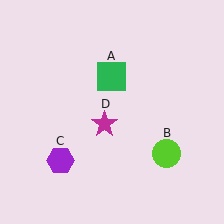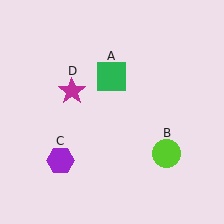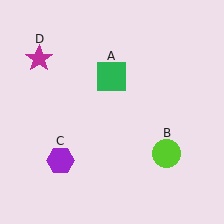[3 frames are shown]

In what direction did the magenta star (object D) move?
The magenta star (object D) moved up and to the left.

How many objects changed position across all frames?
1 object changed position: magenta star (object D).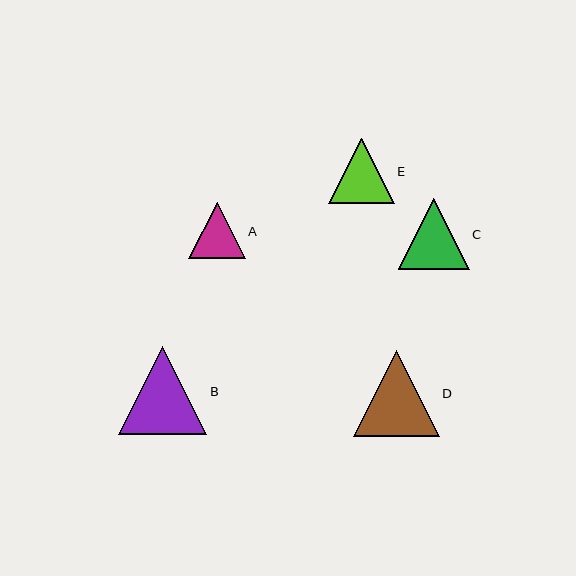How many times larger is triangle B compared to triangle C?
Triangle B is approximately 1.2 times the size of triangle C.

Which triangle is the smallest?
Triangle A is the smallest with a size of approximately 56 pixels.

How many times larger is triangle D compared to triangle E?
Triangle D is approximately 1.3 times the size of triangle E.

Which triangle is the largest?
Triangle B is the largest with a size of approximately 89 pixels.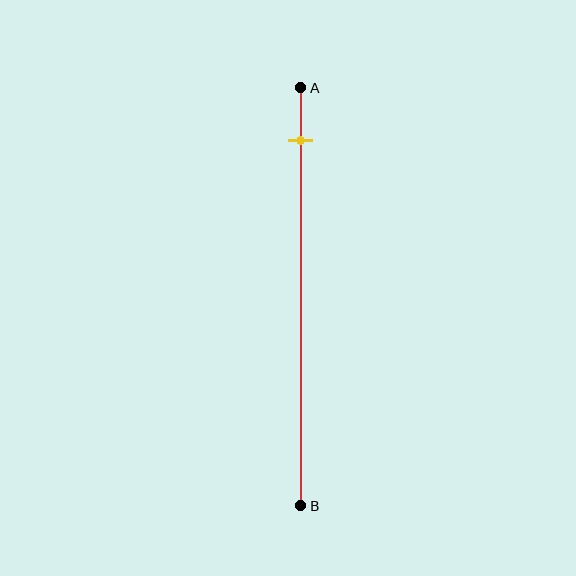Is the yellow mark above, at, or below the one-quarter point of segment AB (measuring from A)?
The yellow mark is above the one-quarter point of segment AB.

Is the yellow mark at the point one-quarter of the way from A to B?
No, the mark is at about 15% from A, not at the 25% one-quarter point.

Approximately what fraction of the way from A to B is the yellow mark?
The yellow mark is approximately 15% of the way from A to B.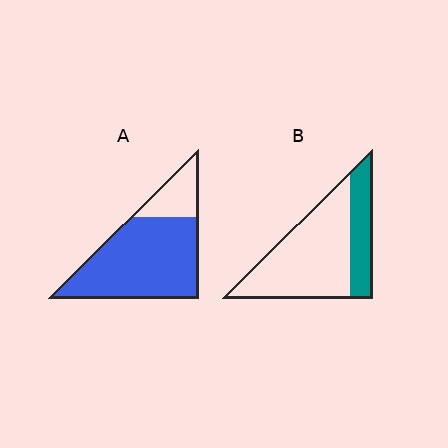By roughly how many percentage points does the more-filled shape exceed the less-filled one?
By roughly 50 percentage points (A over B).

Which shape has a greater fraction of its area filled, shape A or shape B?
Shape A.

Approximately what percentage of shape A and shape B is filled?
A is approximately 80% and B is approximately 30%.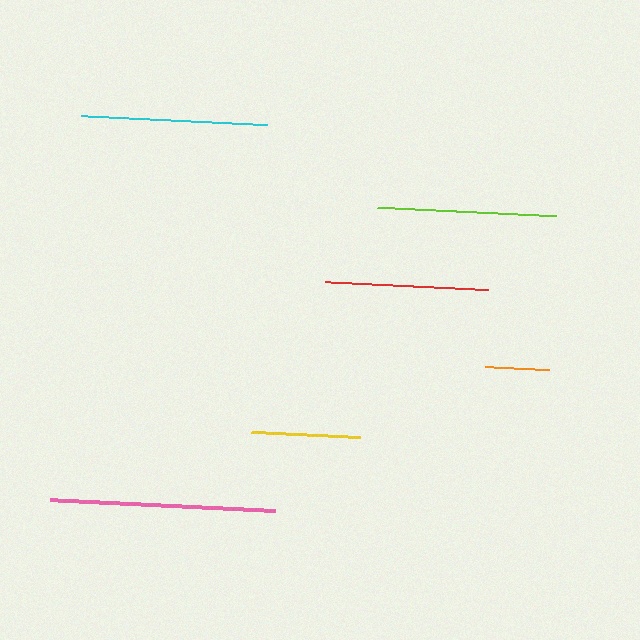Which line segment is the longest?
The pink line is the longest at approximately 224 pixels.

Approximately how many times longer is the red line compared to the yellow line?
The red line is approximately 1.5 times the length of the yellow line.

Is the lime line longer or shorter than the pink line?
The pink line is longer than the lime line.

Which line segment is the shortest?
The orange line is the shortest at approximately 65 pixels.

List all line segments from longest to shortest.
From longest to shortest: pink, cyan, lime, red, yellow, orange.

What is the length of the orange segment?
The orange segment is approximately 65 pixels long.